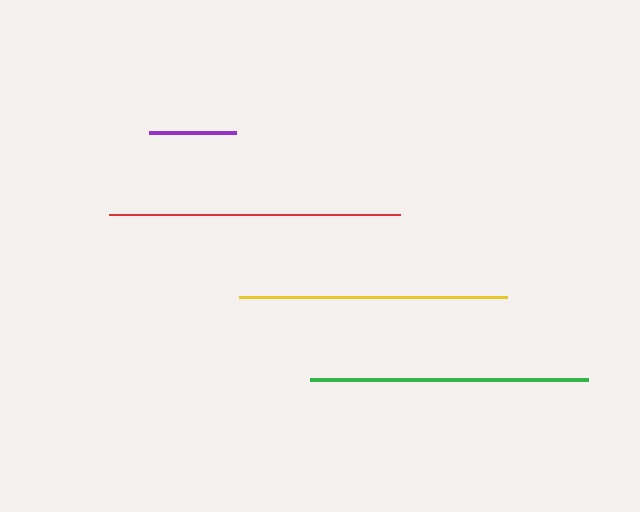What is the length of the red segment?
The red segment is approximately 290 pixels long.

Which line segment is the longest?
The red line is the longest at approximately 290 pixels.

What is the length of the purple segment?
The purple segment is approximately 87 pixels long.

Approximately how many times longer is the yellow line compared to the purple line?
The yellow line is approximately 3.1 times the length of the purple line.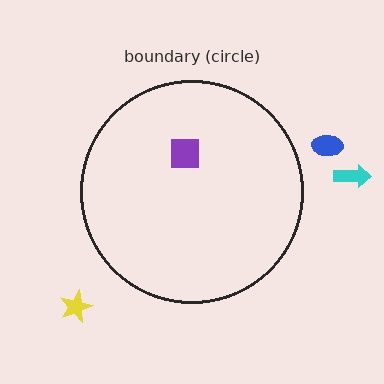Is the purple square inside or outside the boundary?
Inside.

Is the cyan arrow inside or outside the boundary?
Outside.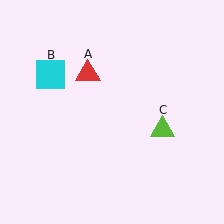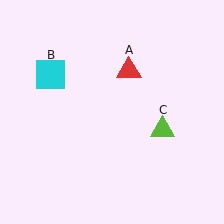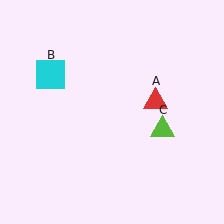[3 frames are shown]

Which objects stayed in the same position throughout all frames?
Cyan square (object B) and lime triangle (object C) remained stationary.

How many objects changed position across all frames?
1 object changed position: red triangle (object A).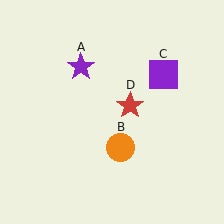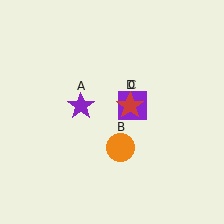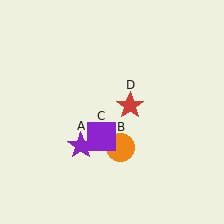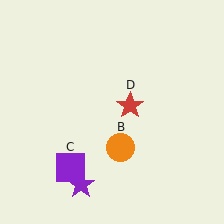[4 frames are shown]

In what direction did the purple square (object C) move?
The purple square (object C) moved down and to the left.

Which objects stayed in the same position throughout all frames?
Orange circle (object B) and red star (object D) remained stationary.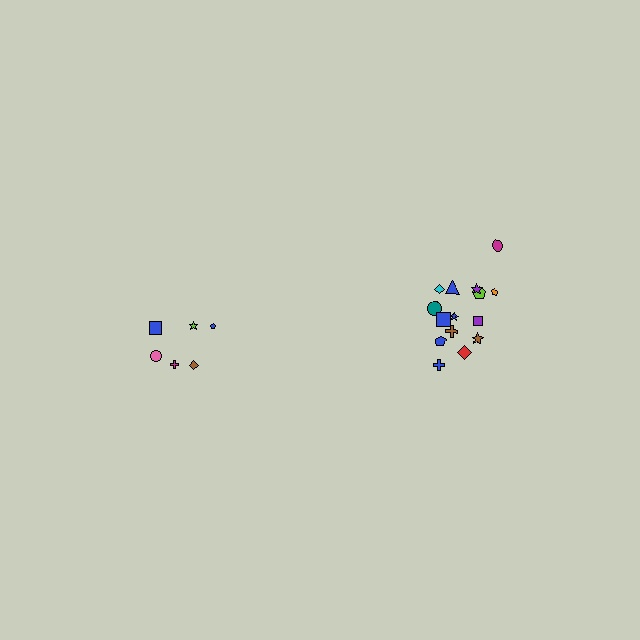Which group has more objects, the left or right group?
The right group.